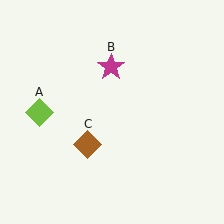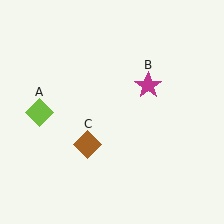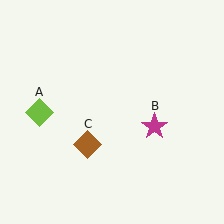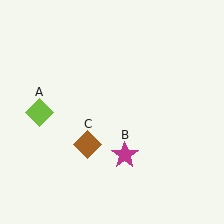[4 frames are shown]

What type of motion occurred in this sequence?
The magenta star (object B) rotated clockwise around the center of the scene.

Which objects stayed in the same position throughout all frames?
Lime diamond (object A) and brown diamond (object C) remained stationary.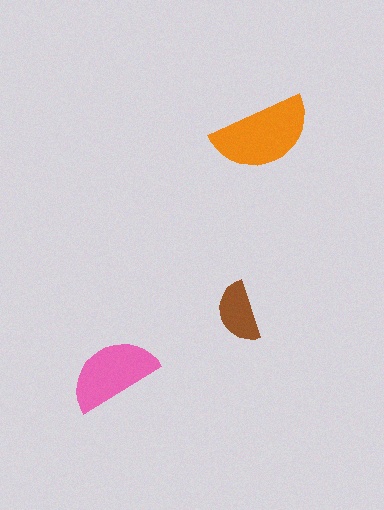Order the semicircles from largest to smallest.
the orange one, the pink one, the brown one.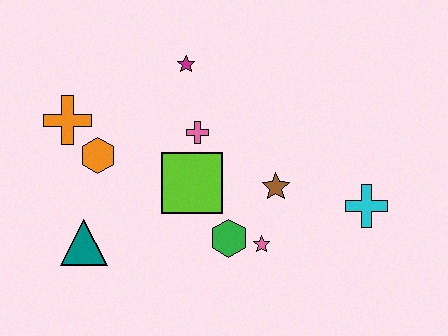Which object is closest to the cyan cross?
The brown star is closest to the cyan cross.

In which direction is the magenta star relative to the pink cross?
The magenta star is above the pink cross.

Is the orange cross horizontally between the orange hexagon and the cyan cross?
No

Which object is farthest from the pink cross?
The cyan cross is farthest from the pink cross.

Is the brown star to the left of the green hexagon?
No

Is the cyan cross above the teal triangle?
Yes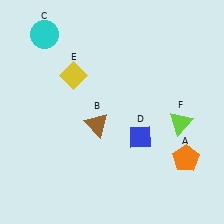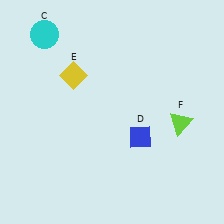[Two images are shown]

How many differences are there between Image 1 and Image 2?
There are 2 differences between the two images.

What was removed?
The brown triangle (B), the orange pentagon (A) were removed in Image 2.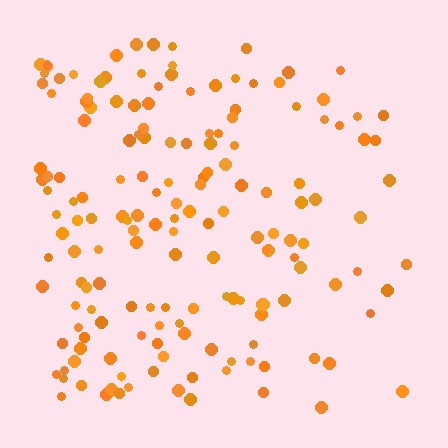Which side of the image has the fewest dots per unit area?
The right.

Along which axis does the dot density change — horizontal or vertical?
Horizontal.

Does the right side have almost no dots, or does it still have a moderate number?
Still a moderate number, just noticeably fewer than the left.